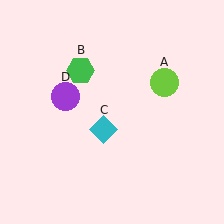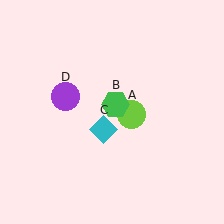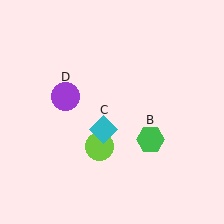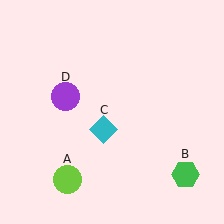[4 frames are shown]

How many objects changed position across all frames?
2 objects changed position: lime circle (object A), green hexagon (object B).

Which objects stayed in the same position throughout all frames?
Cyan diamond (object C) and purple circle (object D) remained stationary.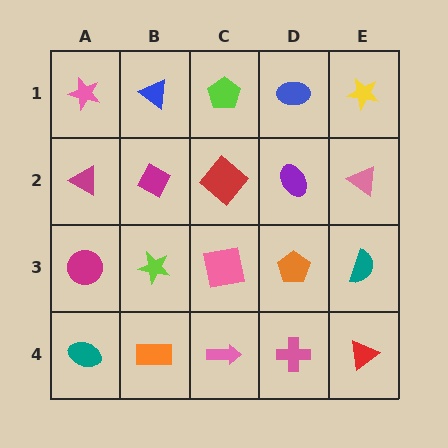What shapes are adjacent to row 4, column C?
A pink square (row 3, column C), an orange rectangle (row 4, column B), a pink cross (row 4, column D).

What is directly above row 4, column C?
A pink square.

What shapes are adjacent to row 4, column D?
An orange pentagon (row 3, column D), a pink arrow (row 4, column C), a red triangle (row 4, column E).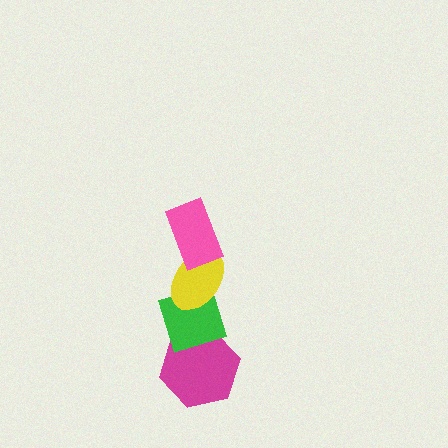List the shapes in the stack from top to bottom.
From top to bottom: the pink rectangle, the yellow ellipse, the green diamond, the magenta hexagon.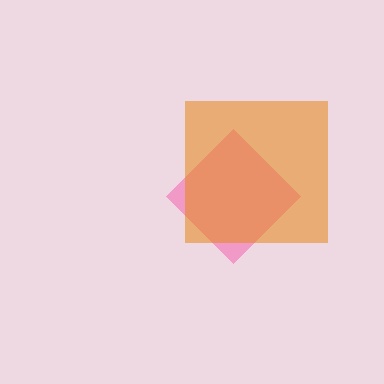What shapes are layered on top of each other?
The layered shapes are: a pink diamond, an orange square.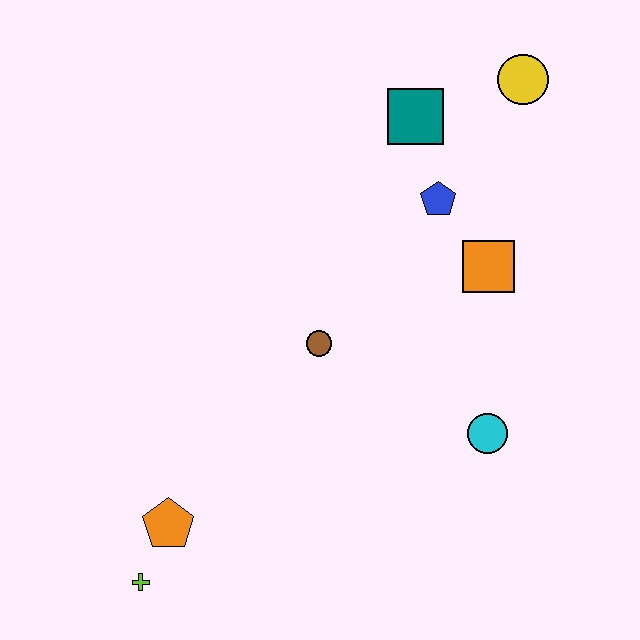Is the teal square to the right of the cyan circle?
No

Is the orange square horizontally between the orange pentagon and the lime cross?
No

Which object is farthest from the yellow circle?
The lime cross is farthest from the yellow circle.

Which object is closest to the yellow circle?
The teal square is closest to the yellow circle.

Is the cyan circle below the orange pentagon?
No